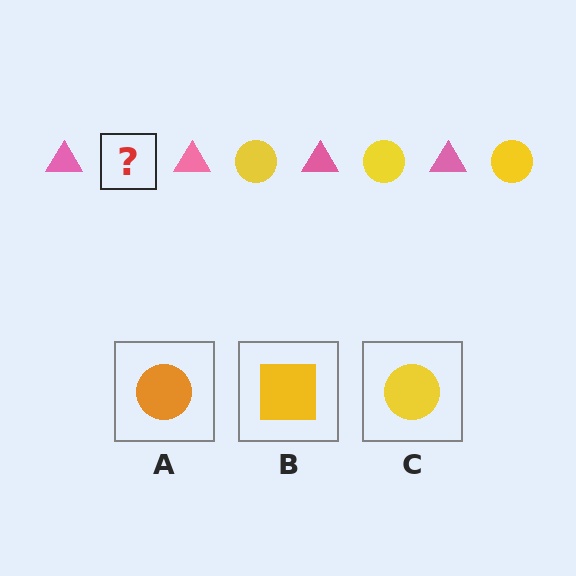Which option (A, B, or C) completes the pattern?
C.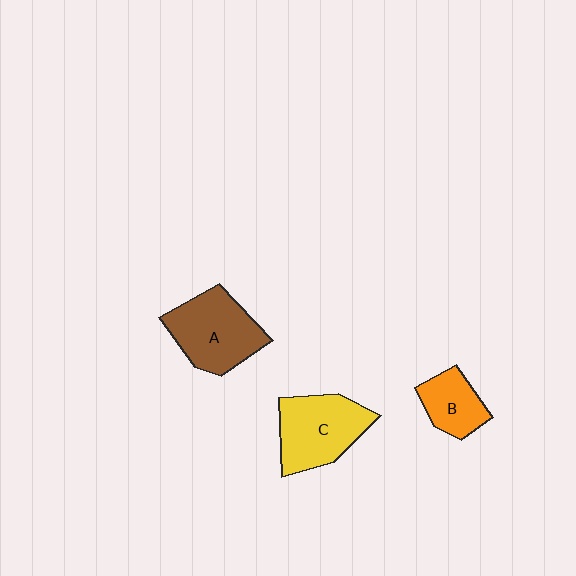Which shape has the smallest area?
Shape B (orange).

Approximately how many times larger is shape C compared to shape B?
Approximately 1.7 times.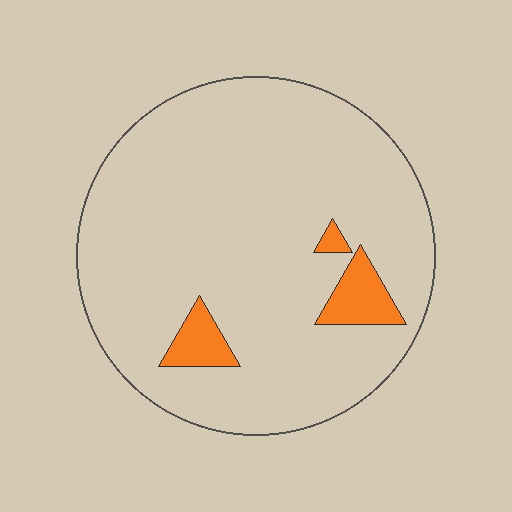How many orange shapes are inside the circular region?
3.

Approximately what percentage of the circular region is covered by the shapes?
Approximately 5%.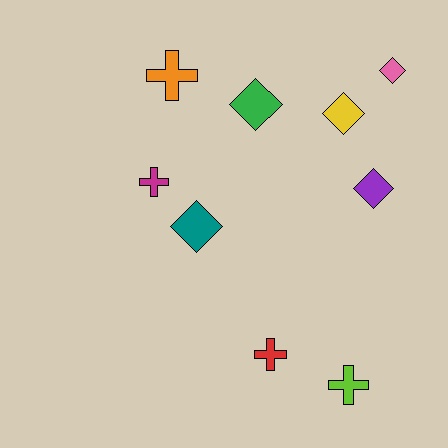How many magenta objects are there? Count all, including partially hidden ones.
There is 1 magenta object.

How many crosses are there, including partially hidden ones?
There are 4 crosses.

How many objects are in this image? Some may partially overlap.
There are 9 objects.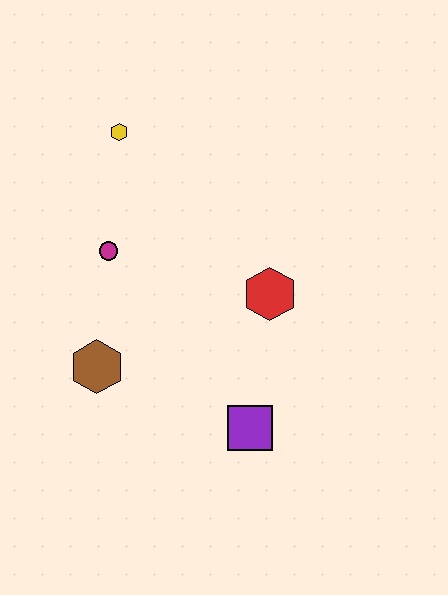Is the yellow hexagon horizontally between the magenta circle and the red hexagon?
Yes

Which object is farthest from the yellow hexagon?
The purple square is farthest from the yellow hexagon.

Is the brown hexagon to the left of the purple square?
Yes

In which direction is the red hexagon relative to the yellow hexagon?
The red hexagon is below the yellow hexagon.